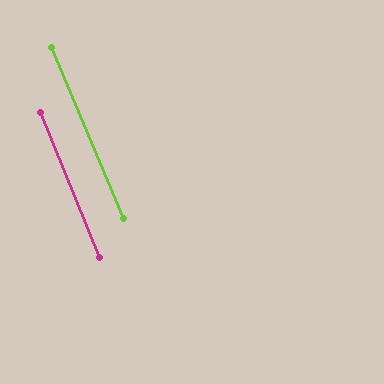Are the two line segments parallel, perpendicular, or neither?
Parallel — their directions differ by only 0.6°.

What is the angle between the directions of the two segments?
Approximately 1 degree.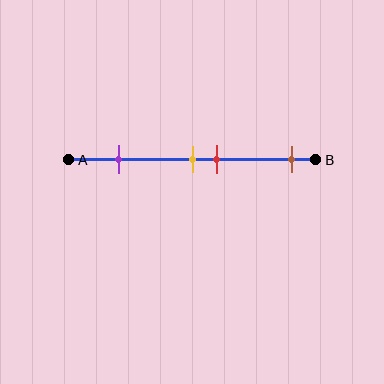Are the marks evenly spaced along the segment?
No, the marks are not evenly spaced.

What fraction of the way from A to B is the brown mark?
The brown mark is approximately 90% (0.9) of the way from A to B.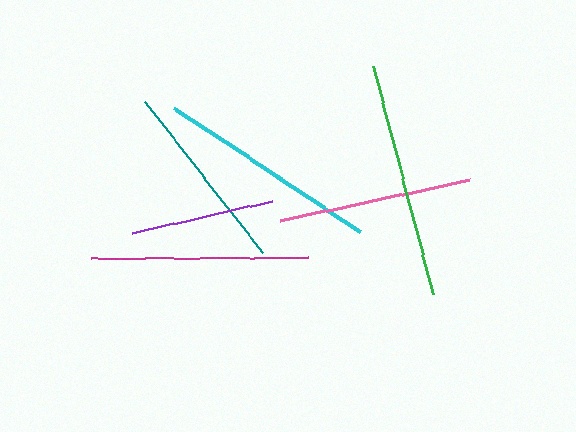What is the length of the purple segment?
The purple segment is approximately 144 pixels long.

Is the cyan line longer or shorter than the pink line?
The cyan line is longer than the pink line.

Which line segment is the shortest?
The purple line is the shortest at approximately 144 pixels.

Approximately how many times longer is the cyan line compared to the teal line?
The cyan line is approximately 1.2 times the length of the teal line.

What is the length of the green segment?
The green segment is approximately 236 pixels long.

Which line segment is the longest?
The green line is the longest at approximately 236 pixels.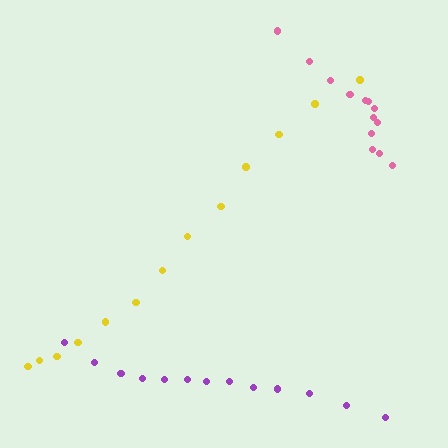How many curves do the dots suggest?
There are 3 distinct paths.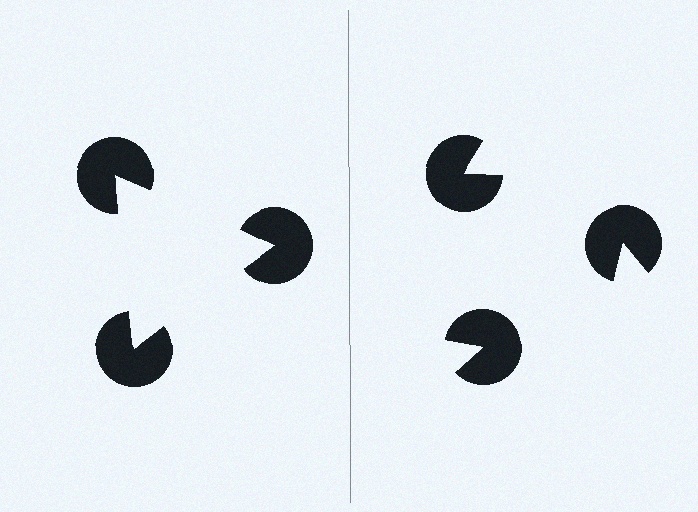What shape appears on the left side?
An illusory triangle.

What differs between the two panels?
The pac-man discs are positioned identically on both sides; only the wedge orientations differ. On the left they align to a triangle; on the right they are misaligned.